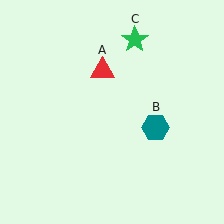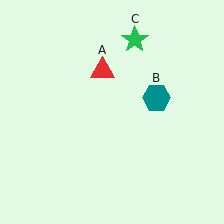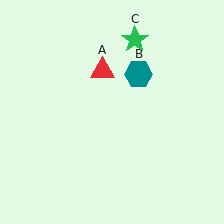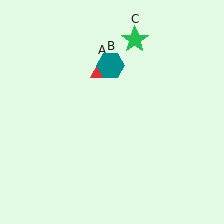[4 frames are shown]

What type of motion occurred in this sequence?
The teal hexagon (object B) rotated counterclockwise around the center of the scene.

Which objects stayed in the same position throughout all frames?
Red triangle (object A) and green star (object C) remained stationary.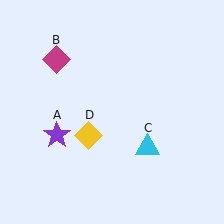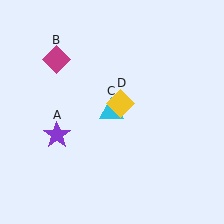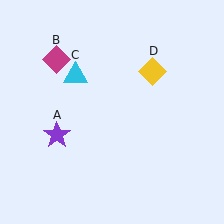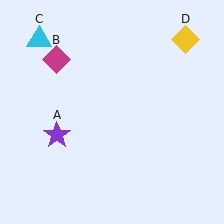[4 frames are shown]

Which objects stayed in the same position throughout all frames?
Purple star (object A) and magenta diamond (object B) remained stationary.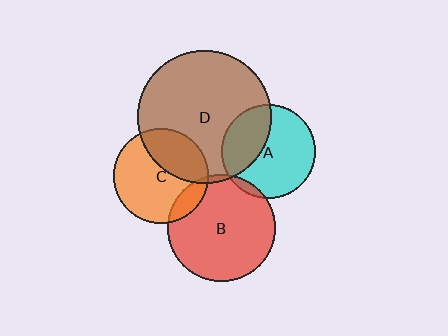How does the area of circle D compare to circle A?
Approximately 2.0 times.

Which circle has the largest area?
Circle D (brown).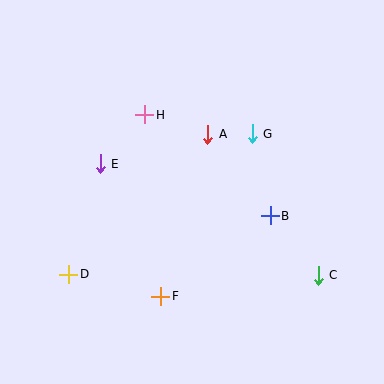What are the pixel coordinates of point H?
Point H is at (145, 115).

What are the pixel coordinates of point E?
Point E is at (100, 164).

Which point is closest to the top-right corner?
Point G is closest to the top-right corner.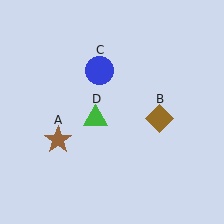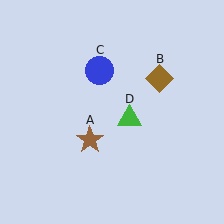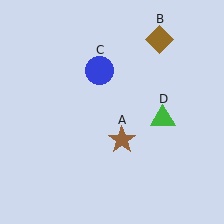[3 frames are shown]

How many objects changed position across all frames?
3 objects changed position: brown star (object A), brown diamond (object B), green triangle (object D).